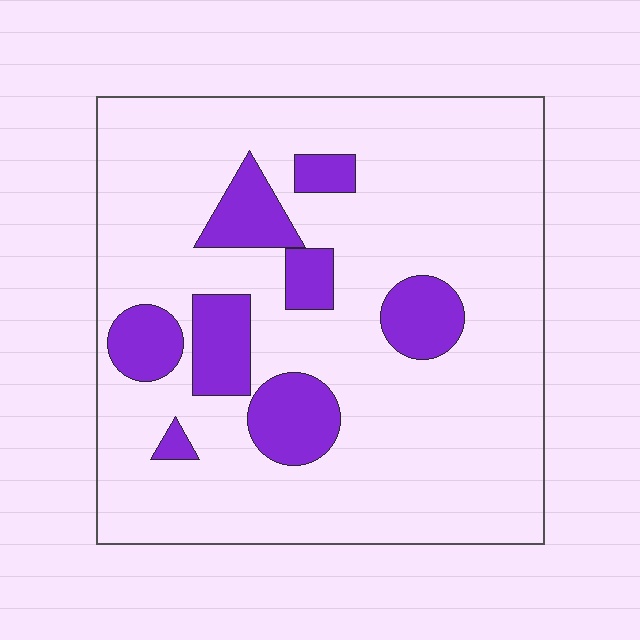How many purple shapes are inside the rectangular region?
8.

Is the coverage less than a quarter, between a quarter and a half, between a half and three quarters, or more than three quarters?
Less than a quarter.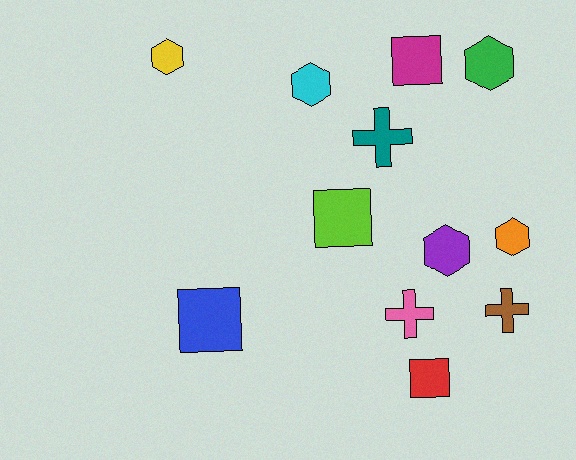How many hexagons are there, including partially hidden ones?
There are 5 hexagons.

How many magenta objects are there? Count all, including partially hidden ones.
There is 1 magenta object.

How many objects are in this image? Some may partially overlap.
There are 12 objects.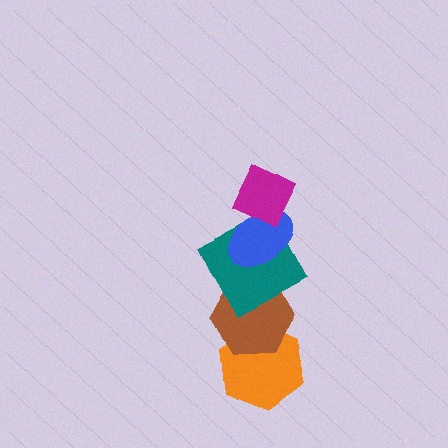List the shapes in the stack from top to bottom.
From top to bottom: the magenta diamond, the blue ellipse, the teal square, the brown hexagon, the orange hexagon.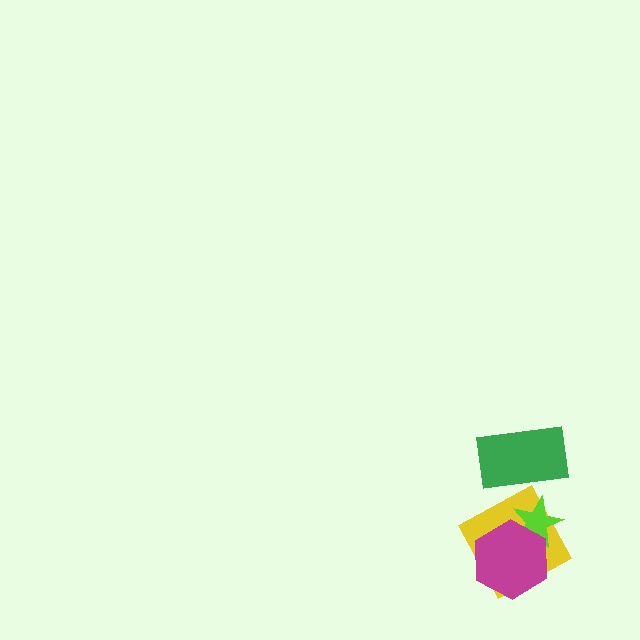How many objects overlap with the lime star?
2 objects overlap with the lime star.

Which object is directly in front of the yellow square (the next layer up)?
The lime star is directly in front of the yellow square.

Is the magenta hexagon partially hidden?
No, no other shape covers it.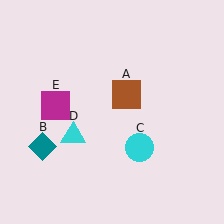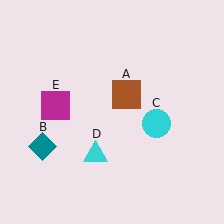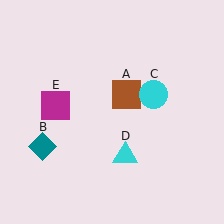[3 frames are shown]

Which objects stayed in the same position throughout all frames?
Brown square (object A) and teal diamond (object B) and magenta square (object E) remained stationary.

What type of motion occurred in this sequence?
The cyan circle (object C), cyan triangle (object D) rotated counterclockwise around the center of the scene.